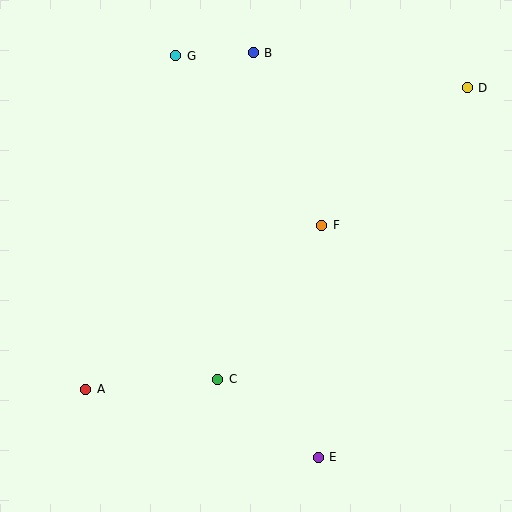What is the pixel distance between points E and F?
The distance between E and F is 232 pixels.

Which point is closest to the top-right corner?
Point D is closest to the top-right corner.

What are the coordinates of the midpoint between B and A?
The midpoint between B and A is at (170, 221).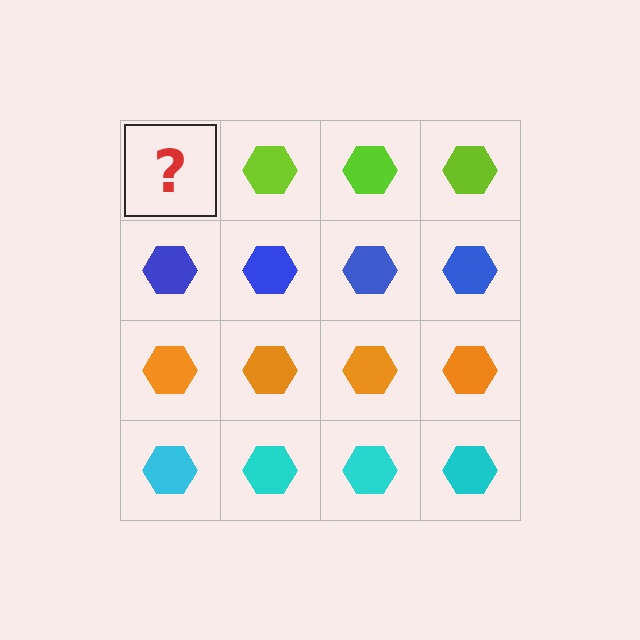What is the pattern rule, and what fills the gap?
The rule is that each row has a consistent color. The gap should be filled with a lime hexagon.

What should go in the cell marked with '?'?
The missing cell should contain a lime hexagon.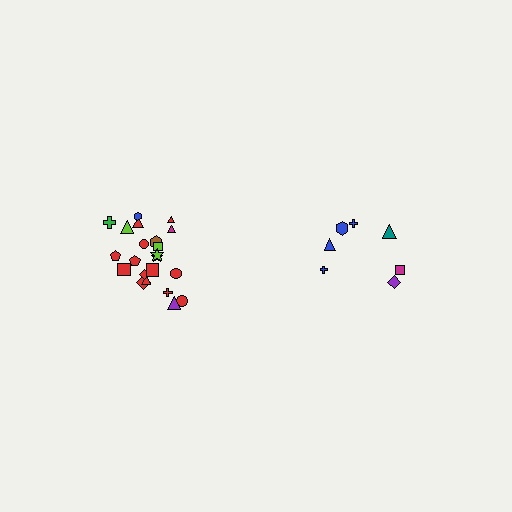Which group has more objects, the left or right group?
The left group.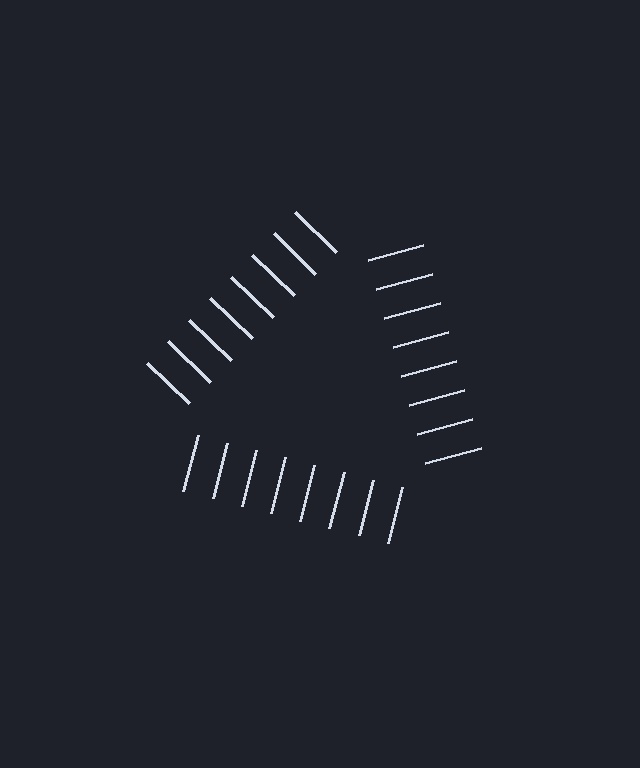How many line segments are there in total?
24 — 8 along each of the 3 edges.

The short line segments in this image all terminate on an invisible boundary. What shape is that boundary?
An illusory triangle — the line segments terminate on its edges but no continuous stroke is drawn.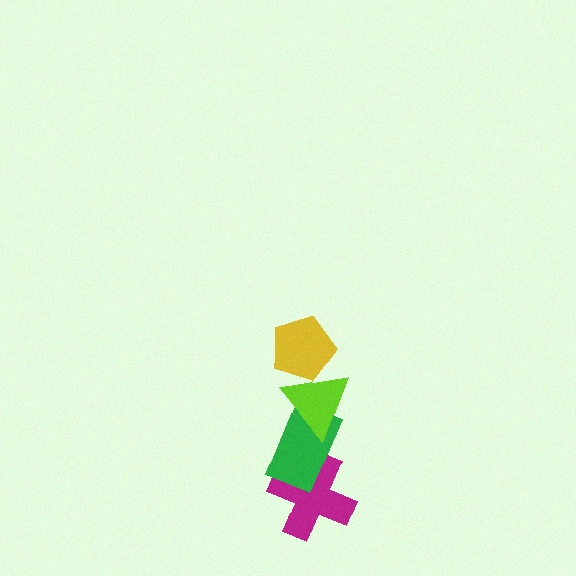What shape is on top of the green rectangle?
The lime triangle is on top of the green rectangle.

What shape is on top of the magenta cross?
The green rectangle is on top of the magenta cross.